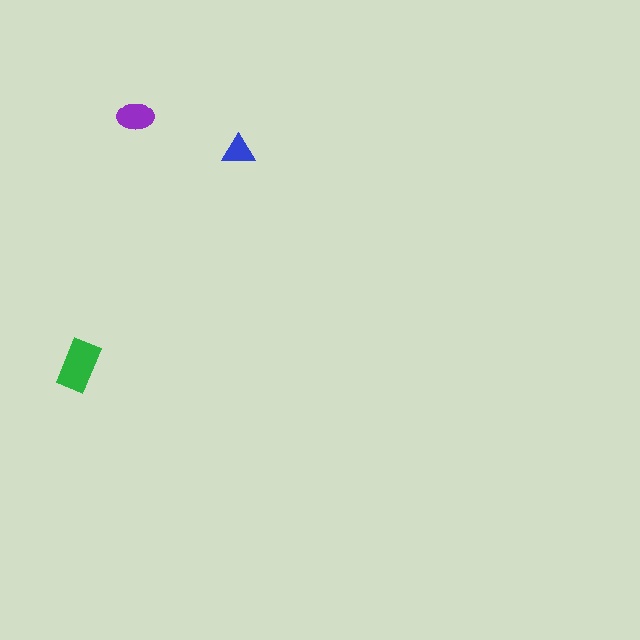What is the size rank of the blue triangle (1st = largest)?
3rd.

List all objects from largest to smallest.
The green rectangle, the purple ellipse, the blue triangle.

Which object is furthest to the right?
The blue triangle is rightmost.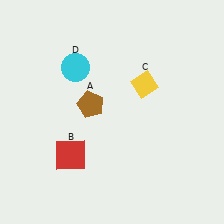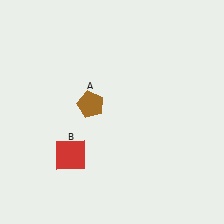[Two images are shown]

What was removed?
The yellow diamond (C), the cyan circle (D) were removed in Image 2.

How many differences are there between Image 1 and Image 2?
There are 2 differences between the two images.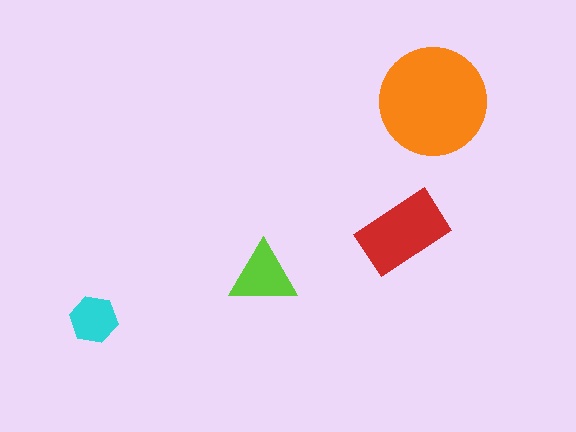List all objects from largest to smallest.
The orange circle, the red rectangle, the lime triangle, the cyan hexagon.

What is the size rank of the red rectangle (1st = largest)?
2nd.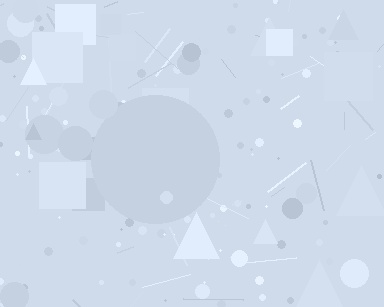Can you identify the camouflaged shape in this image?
The camouflaged shape is a circle.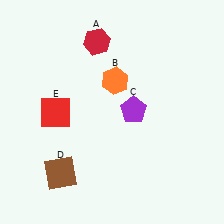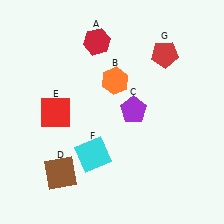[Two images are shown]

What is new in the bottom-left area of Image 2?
A cyan square (F) was added in the bottom-left area of Image 2.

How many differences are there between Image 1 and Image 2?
There are 2 differences between the two images.